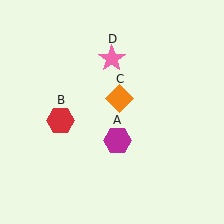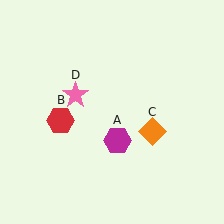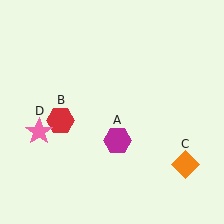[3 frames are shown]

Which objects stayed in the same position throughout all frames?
Magenta hexagon (object A) and red hexagon (object B) remained stationary.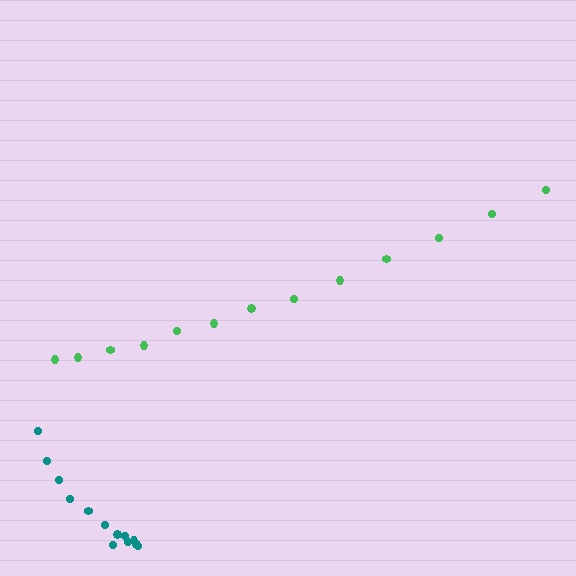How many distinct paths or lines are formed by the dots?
There are 2 distinct paths.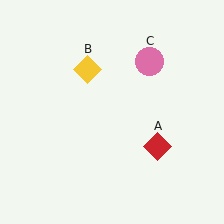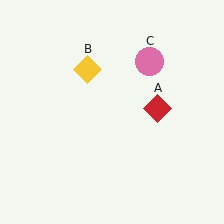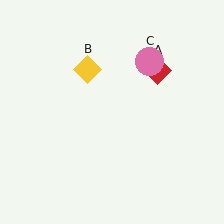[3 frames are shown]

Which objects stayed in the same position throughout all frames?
Yellow diamond (object B) and pink circle (object C) remained stationary.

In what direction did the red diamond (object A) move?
The red diamond (object A) moved up.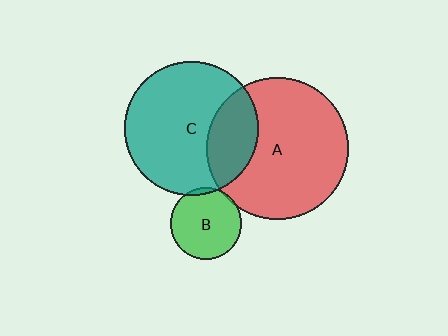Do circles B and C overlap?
Yes.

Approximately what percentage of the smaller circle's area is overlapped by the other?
Approximately 5%.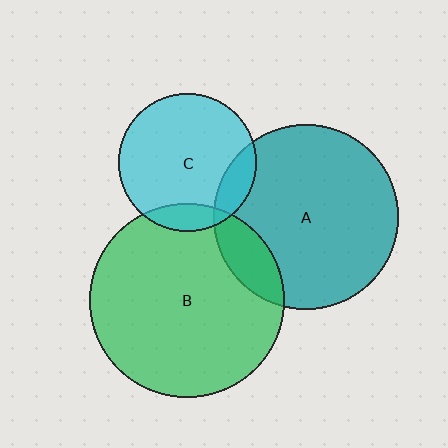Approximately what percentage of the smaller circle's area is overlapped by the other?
Approximately 15%.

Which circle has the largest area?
Circle B (green).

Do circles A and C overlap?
Yes.